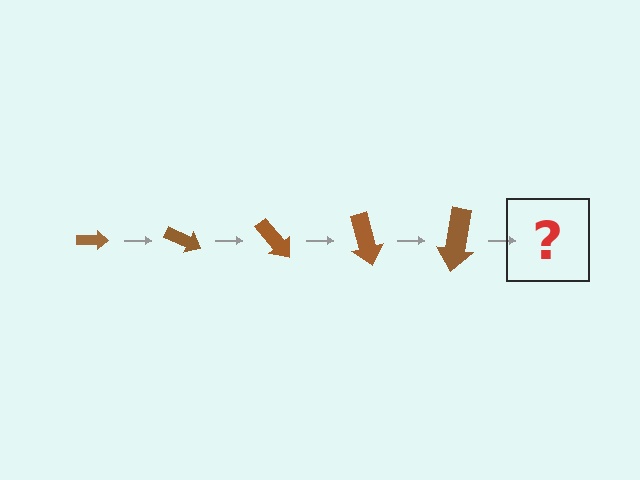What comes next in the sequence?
The next element should be an arrow, larger than the previous one and rotated 125 degrees from the start.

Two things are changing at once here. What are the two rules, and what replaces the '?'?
The two rules are that the arrow grows larger each step and it rotates 25 degrees each step. The '?' should be an arrow, larger than the previous one and rotated 125 degrees from the start.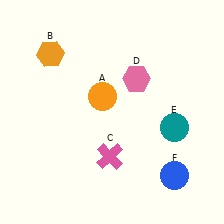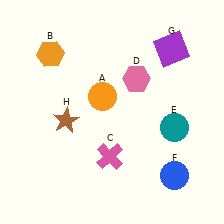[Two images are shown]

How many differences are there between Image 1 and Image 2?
There are 2 differences between the two images.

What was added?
A purple square (G), a brown star (H) were added in Image 2.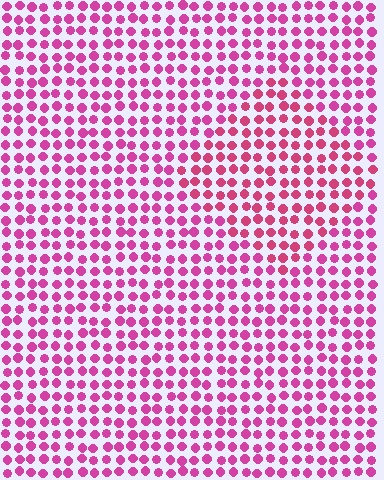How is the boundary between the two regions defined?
The boundary is defined purely by a slight shift in hue (about 17 degrees). Spacing, size, and orientation are identical on both sides.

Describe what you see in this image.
The image is filled with small magenta elements in a uniform arrangement. A diamond-shaped region is visible where the elements are tinted to a slightly different hue, forming a subtle color boundary.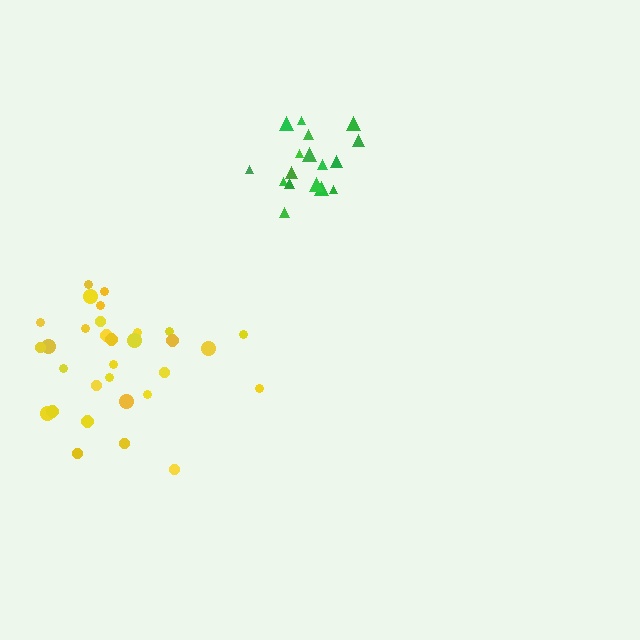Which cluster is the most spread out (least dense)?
Yellow.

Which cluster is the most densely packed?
Green.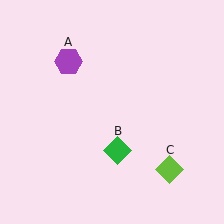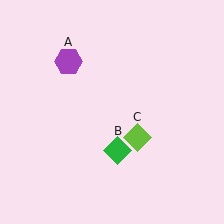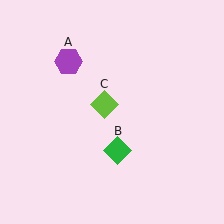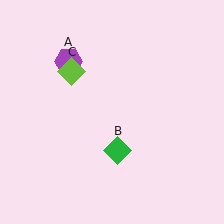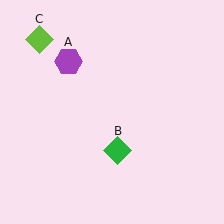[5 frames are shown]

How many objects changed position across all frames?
1 object changed position: lime diamond (object C).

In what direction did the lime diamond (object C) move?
The lime diamond (object C) moved up and to the left.